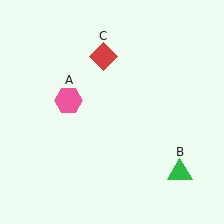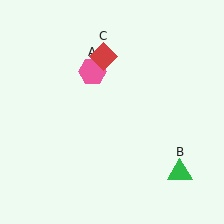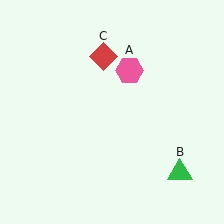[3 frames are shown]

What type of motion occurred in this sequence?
The pink hexagon (object A) rotated clockwise around the center of the scene.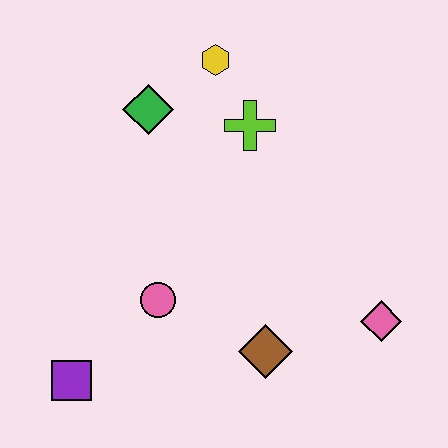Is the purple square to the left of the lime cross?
Yes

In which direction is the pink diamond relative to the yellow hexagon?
The pink diamond is below the yellow hexagon.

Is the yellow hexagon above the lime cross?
Yes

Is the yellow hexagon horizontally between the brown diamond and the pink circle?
Yes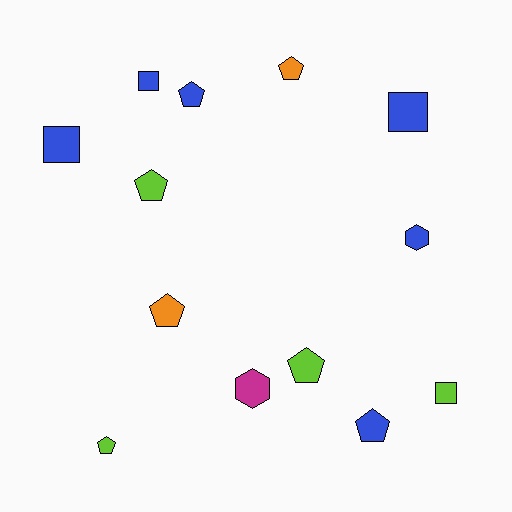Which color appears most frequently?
Blue, with 6 objects.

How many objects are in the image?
There are 13 objects.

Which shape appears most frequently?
Pentagon, with 7 objects.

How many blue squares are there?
There are 3 blue squares.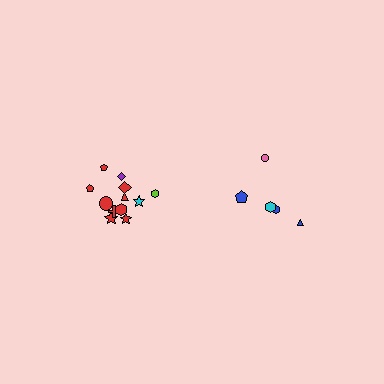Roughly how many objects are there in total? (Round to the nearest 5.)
Roughly 15 objects in total.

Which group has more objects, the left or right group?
The left group.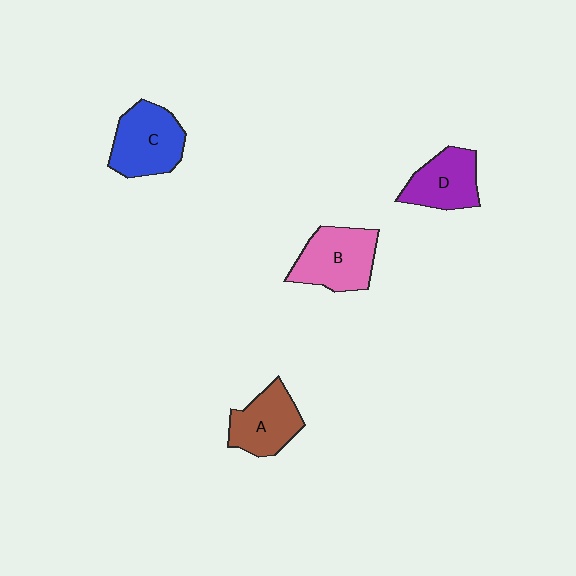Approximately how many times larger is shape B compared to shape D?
Approximately 1.2 times.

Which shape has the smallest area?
Shape D (purple).